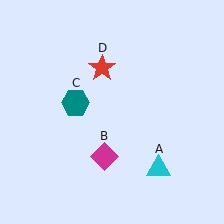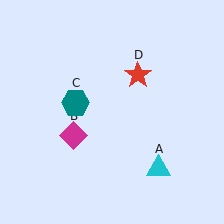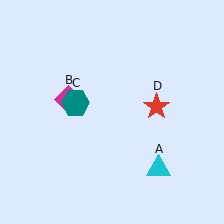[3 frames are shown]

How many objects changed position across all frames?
2 objects changed position: magenta diamond (object B), red star (object D).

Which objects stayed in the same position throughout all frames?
Cyan triangle (object A) and teal hexagon (object C) remained stationary.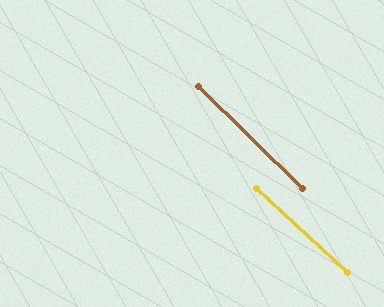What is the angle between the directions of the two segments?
Approximately 2 degrees.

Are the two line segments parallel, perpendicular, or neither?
Parallel — their directions differ by only 1.8°.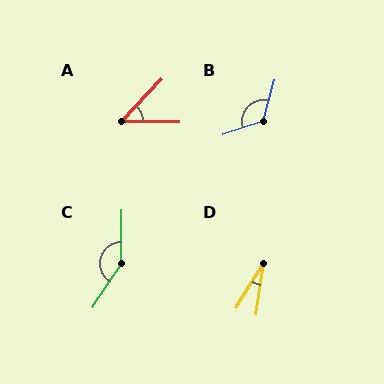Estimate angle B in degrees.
Approximately 124 degrees.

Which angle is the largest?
C, at approximately 148 degrees.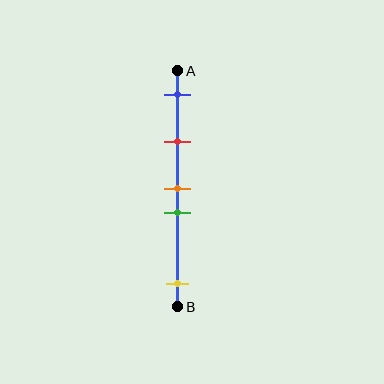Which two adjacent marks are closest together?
The orange and green marks are the closest adjacent pair.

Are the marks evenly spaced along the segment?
No, the marks are not evenly spaced.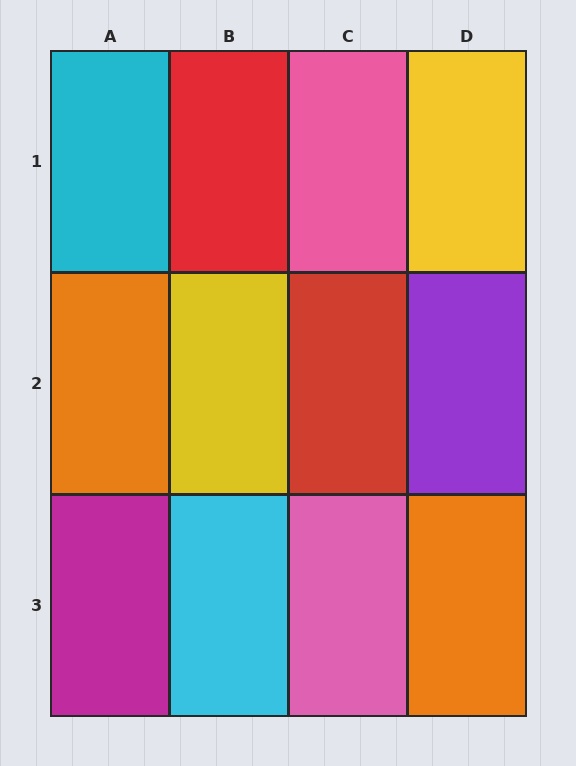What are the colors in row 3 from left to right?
Magenta, cyan, pink, orange.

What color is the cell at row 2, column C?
Red.